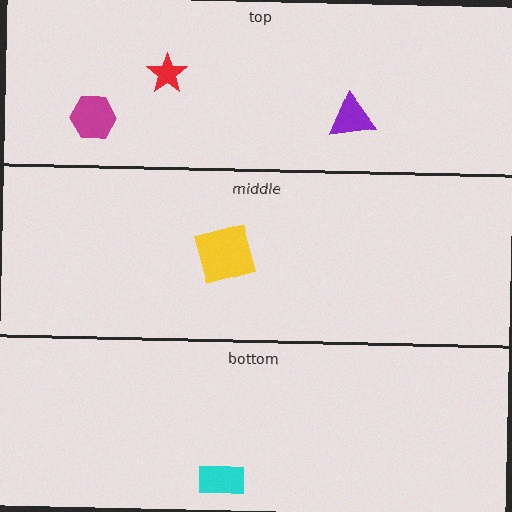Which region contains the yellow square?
The middle region.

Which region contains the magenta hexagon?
The top region.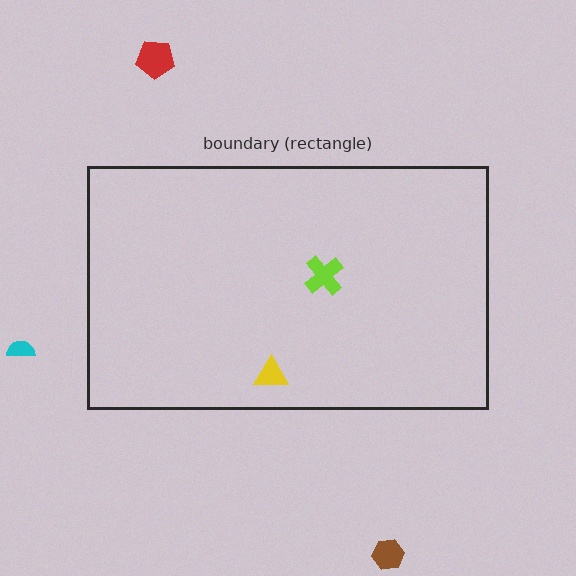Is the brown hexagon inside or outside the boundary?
Outside.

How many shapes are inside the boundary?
2 inside, 3 outside.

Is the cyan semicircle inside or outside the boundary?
Outside.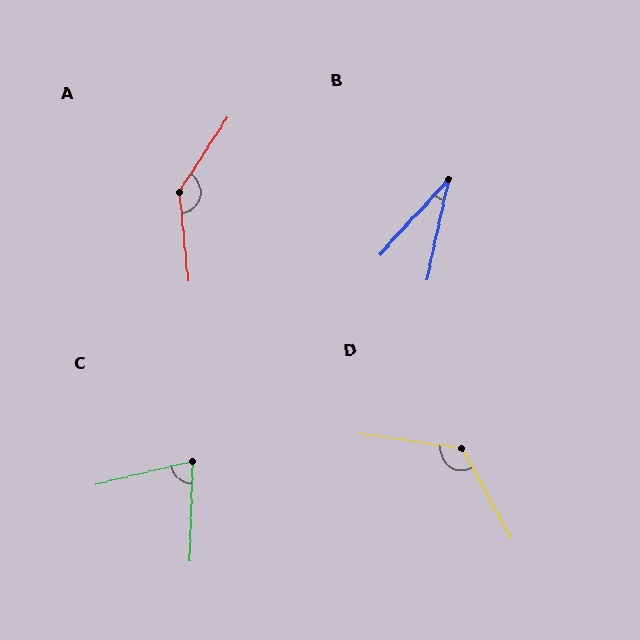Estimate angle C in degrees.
Approximately 75 degrees.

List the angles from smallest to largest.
B (30°), C (75°), D (126°), A (141°).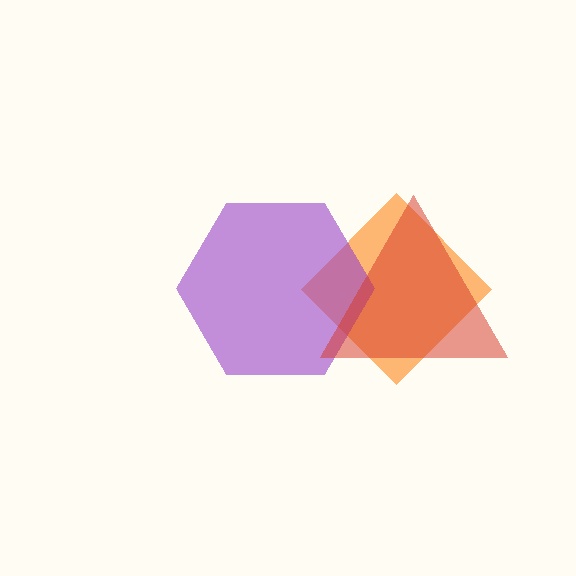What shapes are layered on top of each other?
The layered shapes are: an orange diamond, a purple hexagon, a red triangle.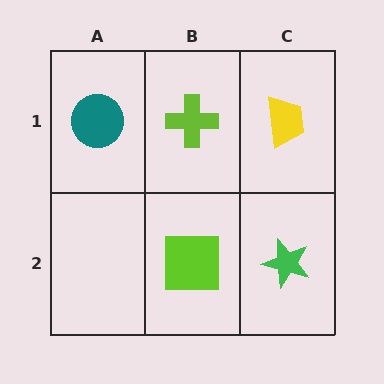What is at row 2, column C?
A green star.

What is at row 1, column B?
A lime cross.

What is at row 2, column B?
A lime square.